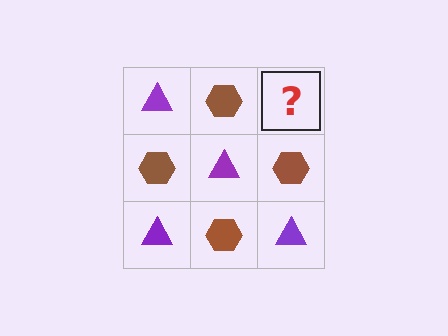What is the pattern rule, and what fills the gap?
The rule is that it alternates purple triangle and brown hexagon in a checkerboard pattern. The gap should be filled with a purple triangle.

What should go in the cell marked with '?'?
The missing cell should contain a purple triangle.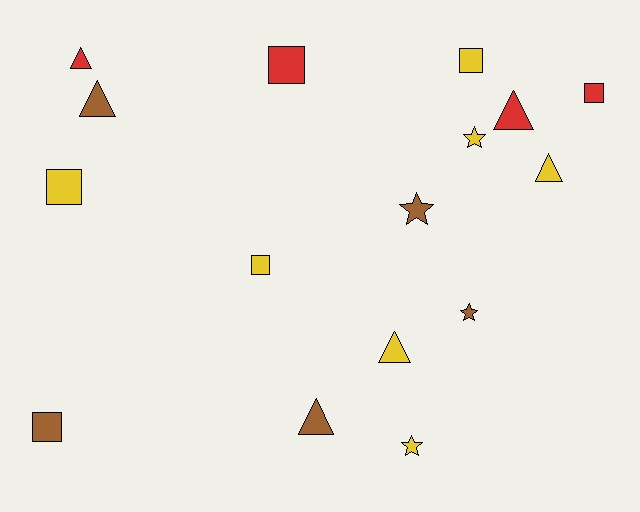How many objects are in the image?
There are 16 objects.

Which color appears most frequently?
Yellow, with 7 objects.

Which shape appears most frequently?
Triangle, with 6 objects.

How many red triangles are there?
There are 2 red triangles.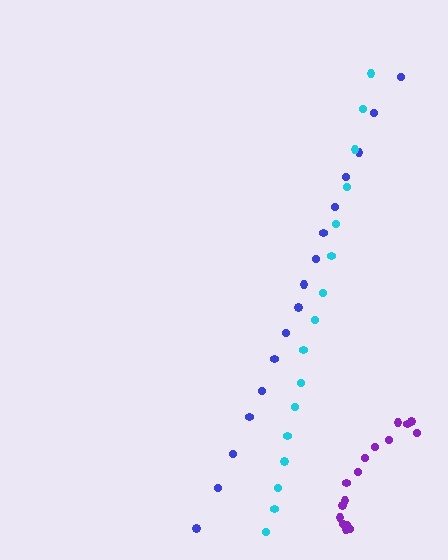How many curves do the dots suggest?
There are 3 distinct paths.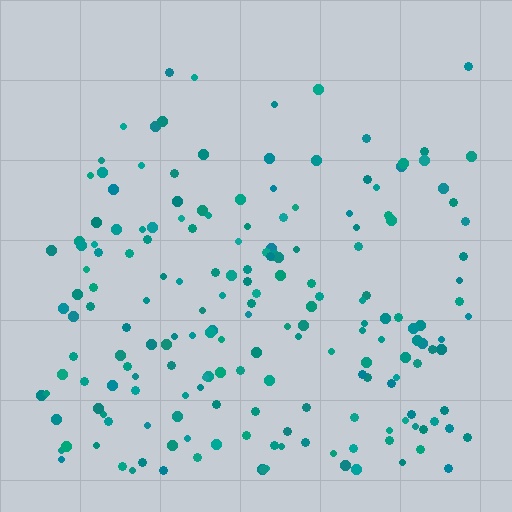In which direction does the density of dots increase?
From top to bottom, with the bottom side densest.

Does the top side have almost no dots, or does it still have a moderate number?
Still a moderate number, just noticeably fewer than the bottom.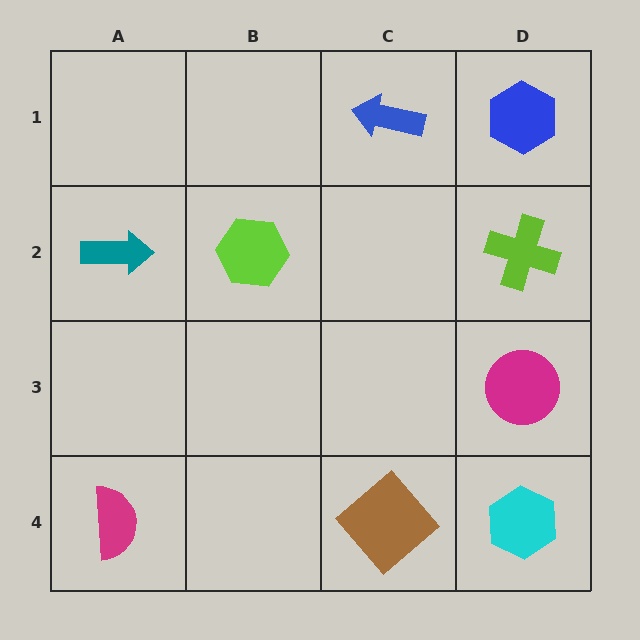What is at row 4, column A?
A magenta semicircle.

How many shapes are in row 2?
3 shapes.